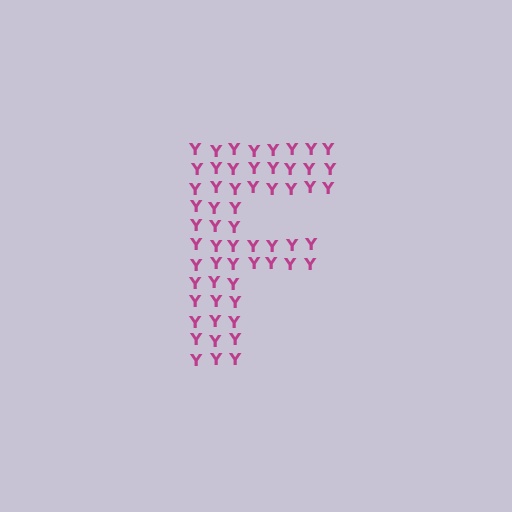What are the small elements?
The small elements are letter Y's.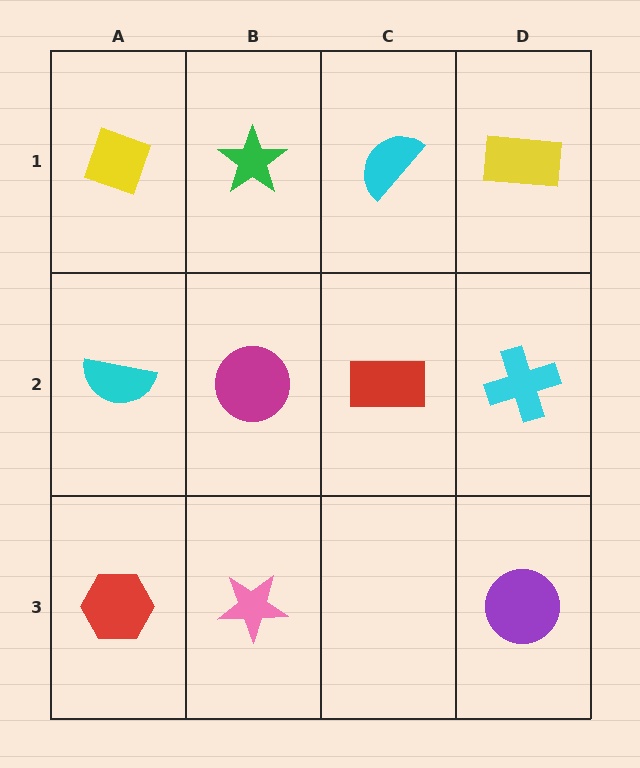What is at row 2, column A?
A cyan semicircle.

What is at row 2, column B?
A magenta circle.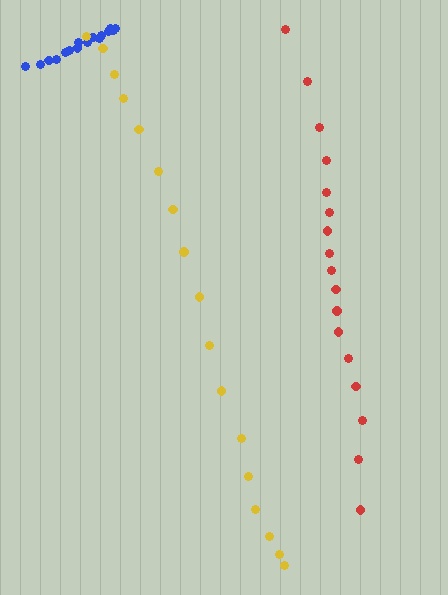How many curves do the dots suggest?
There are 3 distinct paths.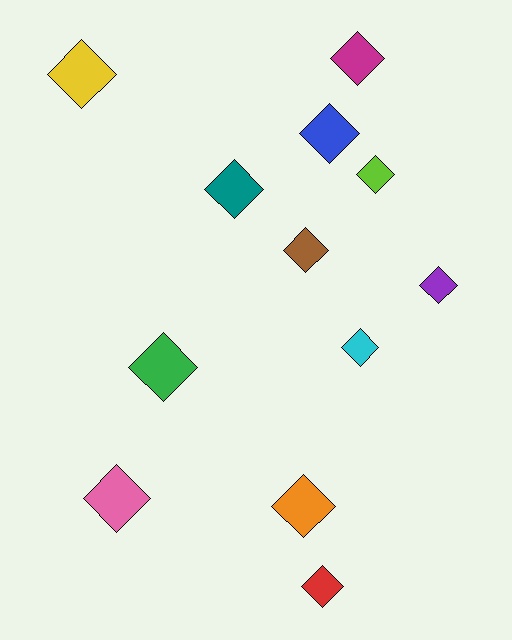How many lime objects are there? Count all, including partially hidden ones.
There is 1 lime object.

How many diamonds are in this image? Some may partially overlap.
There are 12 diamonds.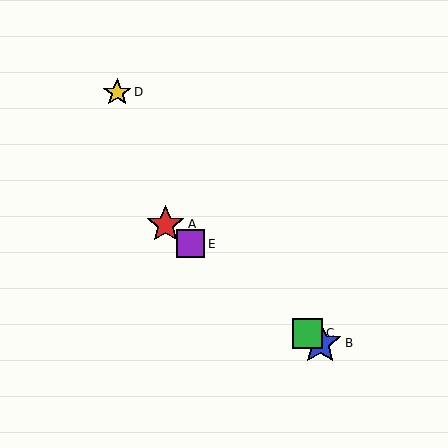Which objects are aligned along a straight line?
Objects A, B, C, E are aligned along a straight line.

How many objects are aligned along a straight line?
4 objects (A, B, C, E) are aligned along a straight line.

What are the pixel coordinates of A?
Object A is at (166, 224).